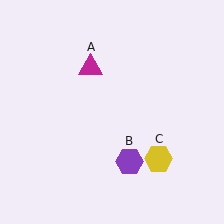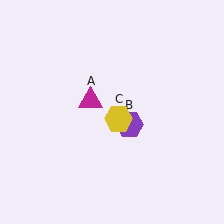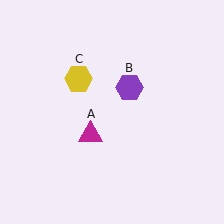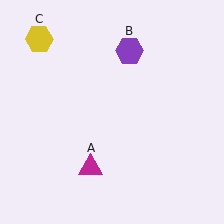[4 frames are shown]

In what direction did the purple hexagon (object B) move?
The purple hexagon (object B) moved up.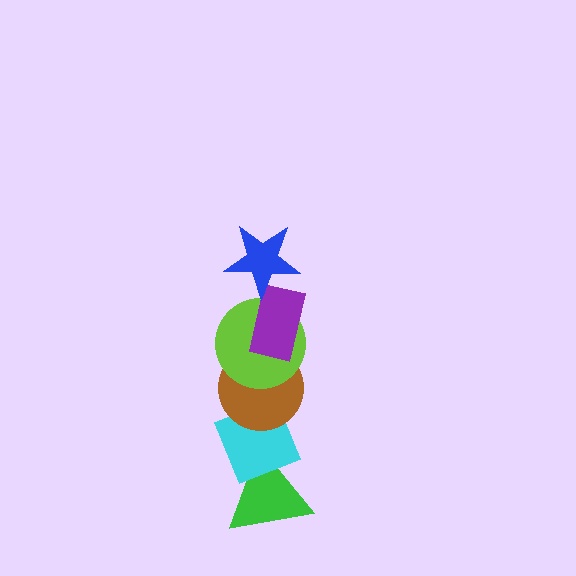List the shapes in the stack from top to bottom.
From top to bottom: the blue star, the purple rectangle, the lime circle, the brown circle, the cyan diamond, the green triangle.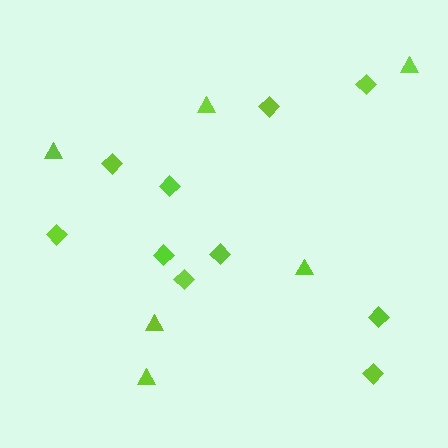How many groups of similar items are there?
There are 2 groups: one group of diamonds (10) and one group of triangles (6).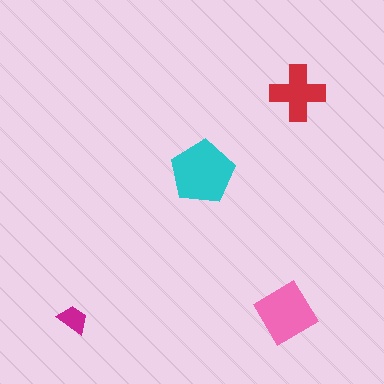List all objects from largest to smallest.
The cyan pentagon, the pink diamond, the red cross, the magenta trapezoid.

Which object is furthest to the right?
The red cross is rightmost.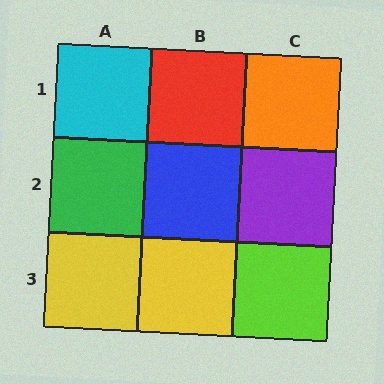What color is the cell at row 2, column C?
Purple.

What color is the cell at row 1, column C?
Orange.